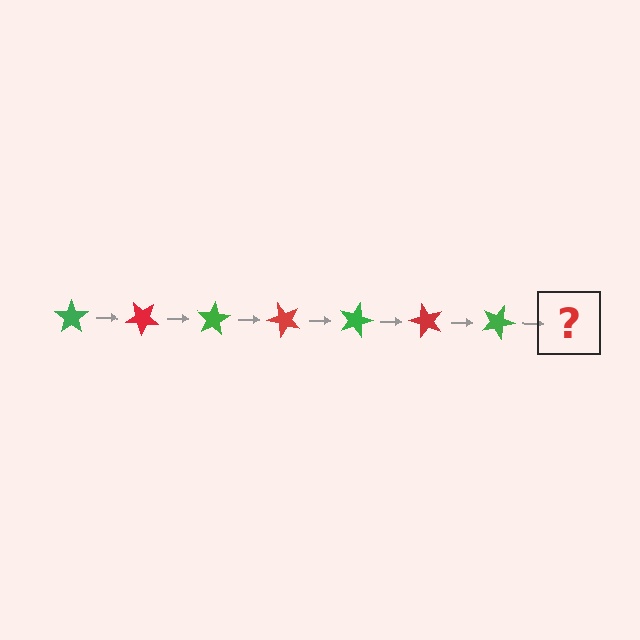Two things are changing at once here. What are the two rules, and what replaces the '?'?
The two rules are that it rotates 40 degrees each step and the color cycles through green and red. The '?' should be a red star, rotated 280 degrees from the start.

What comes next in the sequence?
The next element should be a red star, rotated 280 degrees from the start.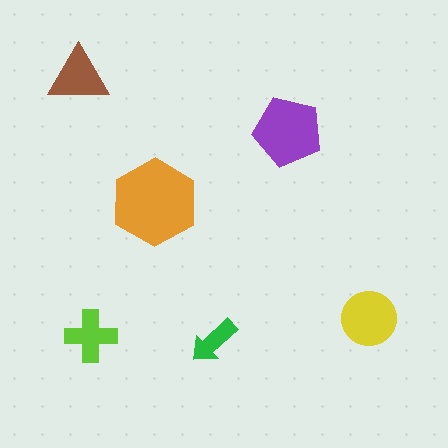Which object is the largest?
The orange hexagon.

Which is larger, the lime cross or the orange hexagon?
The orange hexagon.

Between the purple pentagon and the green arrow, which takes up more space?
The purple pentagon.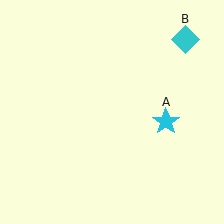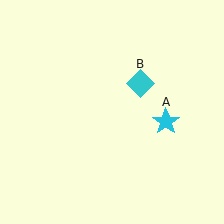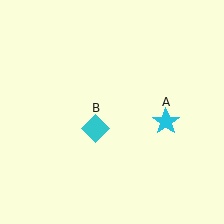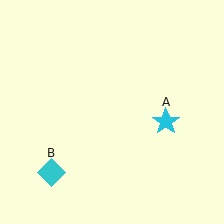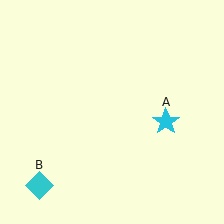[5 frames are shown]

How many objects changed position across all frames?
1 object changed position: cyan diamond (object B).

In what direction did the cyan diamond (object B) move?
The cyan diamond (object B) moved down and to the left.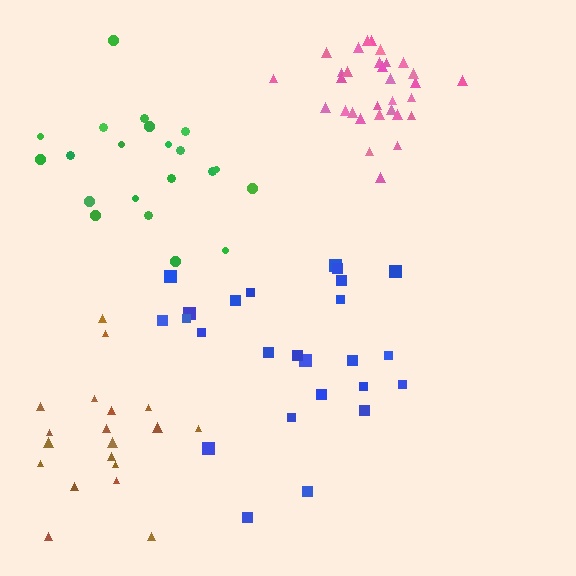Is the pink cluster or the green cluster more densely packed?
Pink.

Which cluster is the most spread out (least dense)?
Green.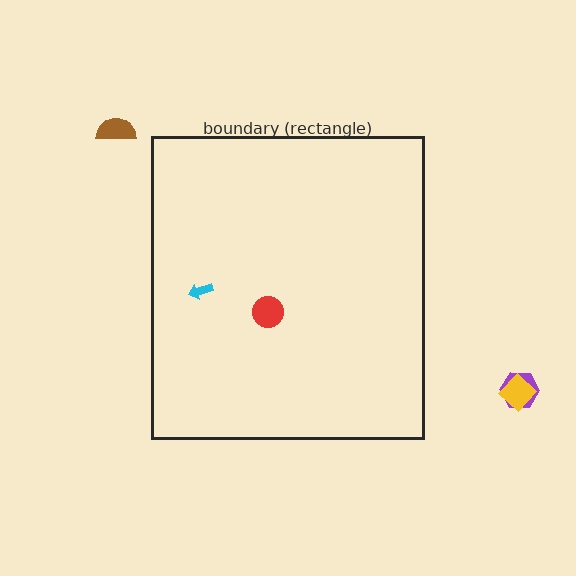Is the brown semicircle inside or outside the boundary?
Outside.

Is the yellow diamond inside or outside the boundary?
Outside.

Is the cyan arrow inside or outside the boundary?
Inside.